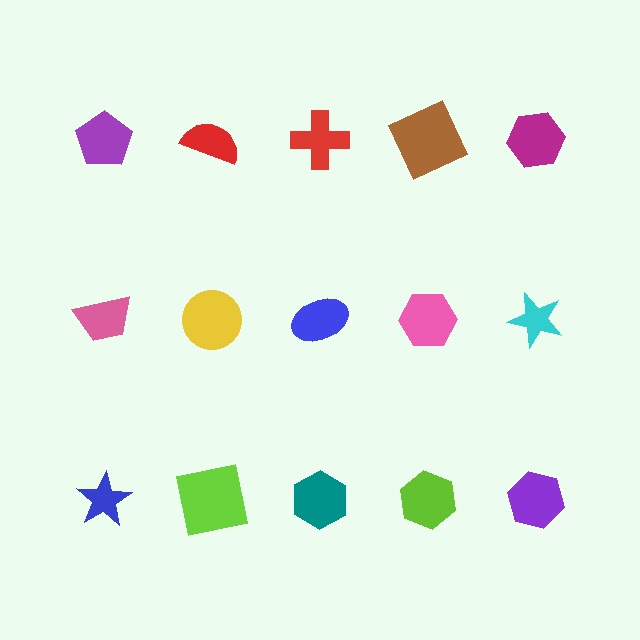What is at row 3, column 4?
A lime hexagon.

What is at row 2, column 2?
A yellow circle.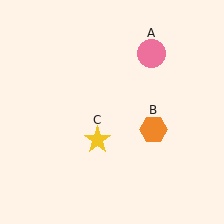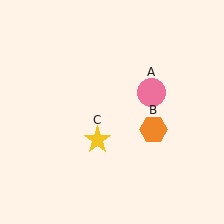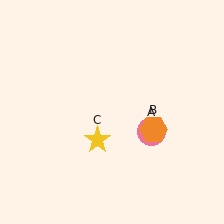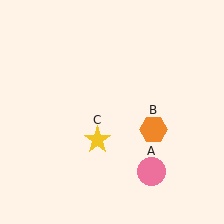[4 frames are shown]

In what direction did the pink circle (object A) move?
The pink circle (object A) moved down.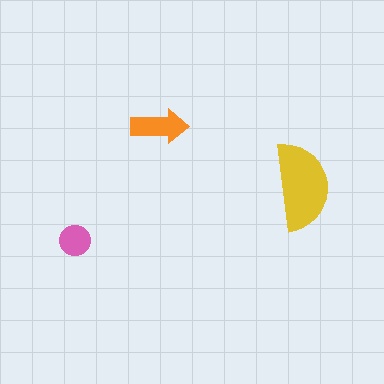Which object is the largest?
The yellow semicircle.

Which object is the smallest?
The pink circle.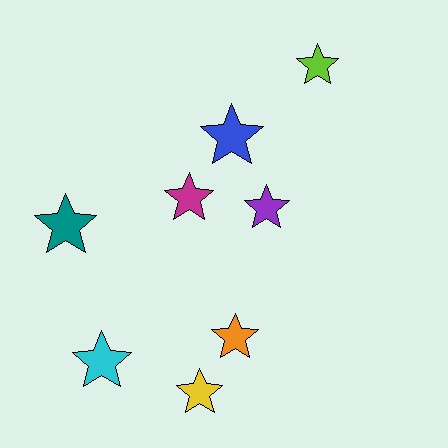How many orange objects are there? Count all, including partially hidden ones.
There is 1 orange object.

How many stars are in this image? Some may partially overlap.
There are 8 stars.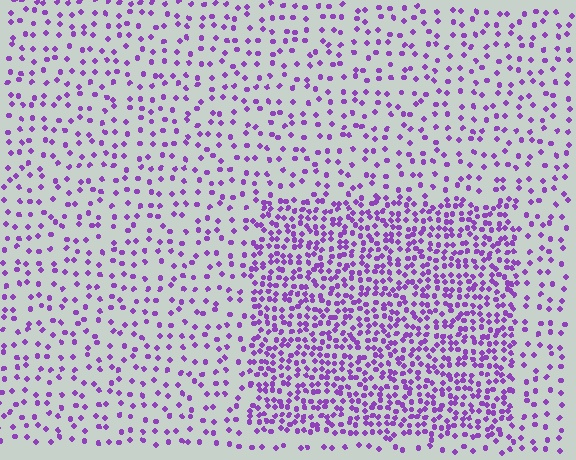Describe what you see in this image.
The image contains small purple elements arranged at two different densities. A rectangle-shaped region is visible where the elements are more densely packed than the surrounding area.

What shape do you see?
I see a rectangle.